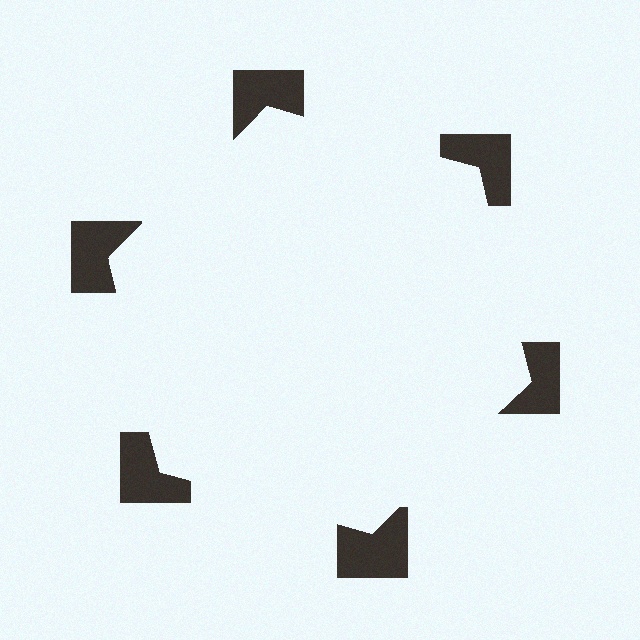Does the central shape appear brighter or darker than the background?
It typically appears slightly brighter than the background, even though no actual brightness change is drawn.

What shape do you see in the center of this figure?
An illusory hexagon — its edges are inferred from the aligned wedge cuts in the notched squares, not physically drawn.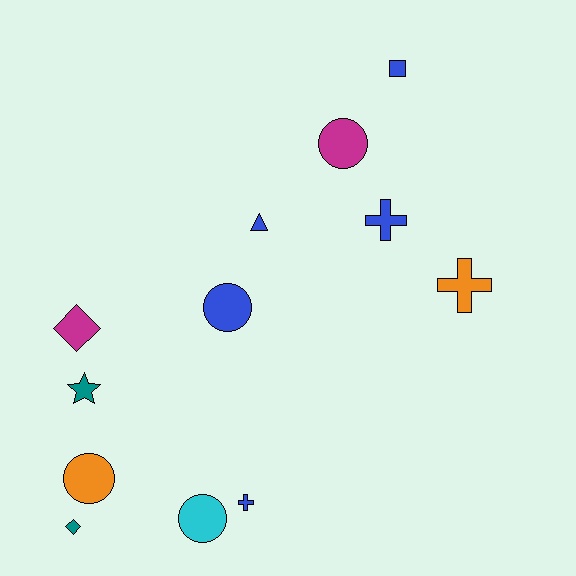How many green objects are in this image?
There are no green objects.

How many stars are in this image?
There is 1 star.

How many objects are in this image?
There are 12 objects.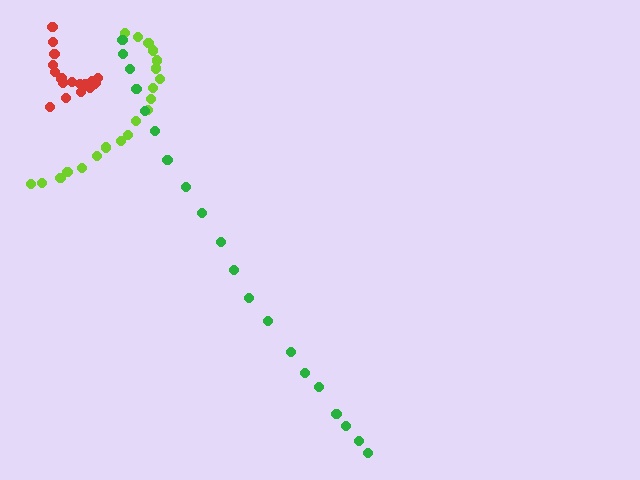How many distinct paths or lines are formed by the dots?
There are 3 distinct paths.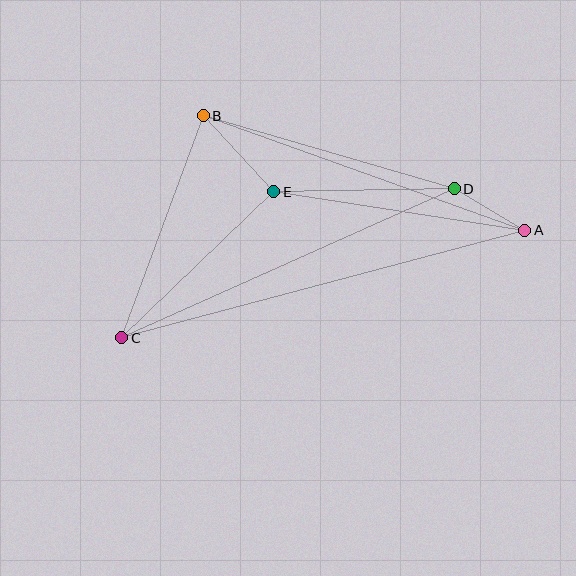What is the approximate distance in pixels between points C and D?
The distance between C and D is approximately 365 pixels.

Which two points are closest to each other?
Points A and D are closest to each other.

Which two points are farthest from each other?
Points A and C are farthest from each other.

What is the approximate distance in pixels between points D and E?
The distance between D and E is approximately 181 pixels.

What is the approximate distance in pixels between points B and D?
The distance between B and D is approximately 261 pixels.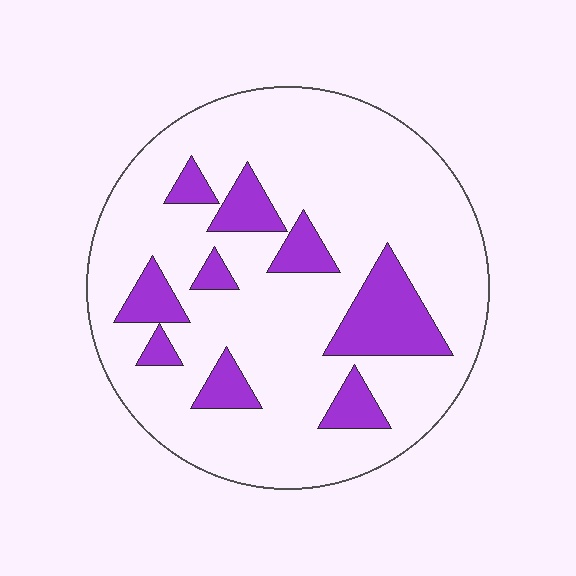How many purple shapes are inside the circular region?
9.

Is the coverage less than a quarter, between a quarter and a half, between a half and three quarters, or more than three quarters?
Less than a quarter.